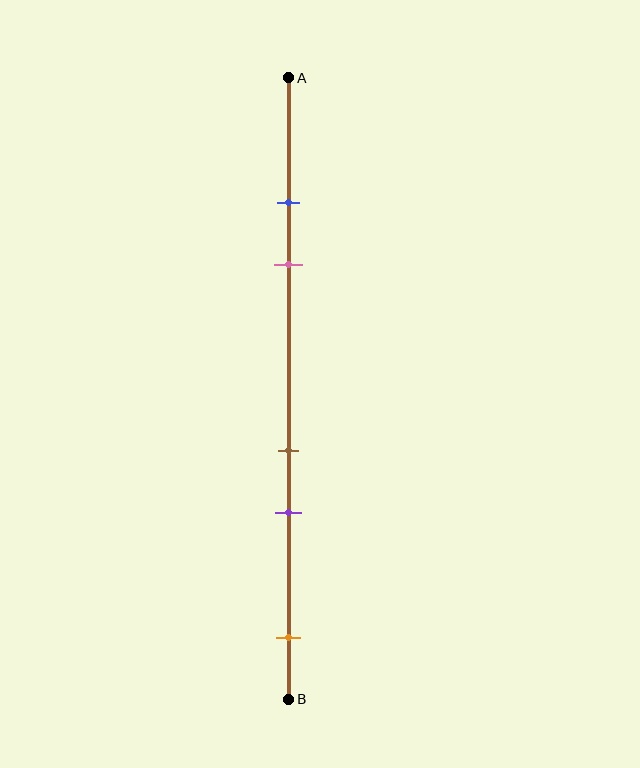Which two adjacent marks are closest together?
The blue and pink marks are the closest adjacent pair.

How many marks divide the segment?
There are 5 marks dividing the segment.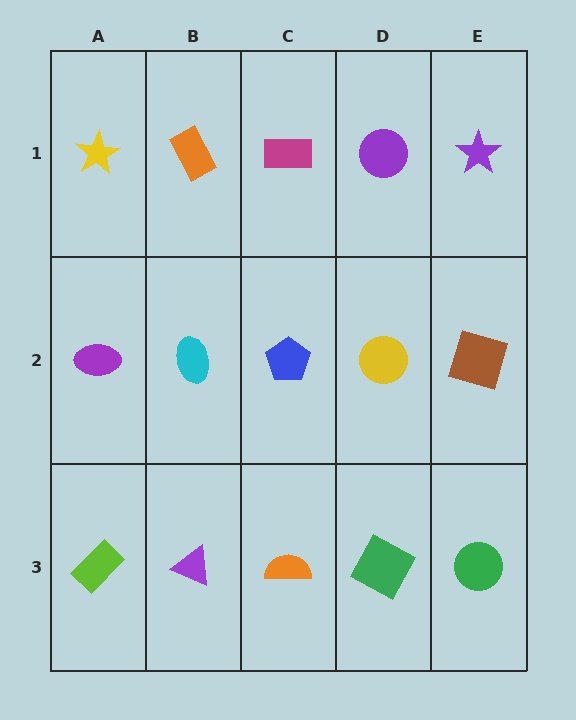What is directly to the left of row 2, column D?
A blue pentagon.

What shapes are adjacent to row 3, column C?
A blue pentagon (row 2, column C), a purple triangle (row 3, column B), a green square (row 3, column D).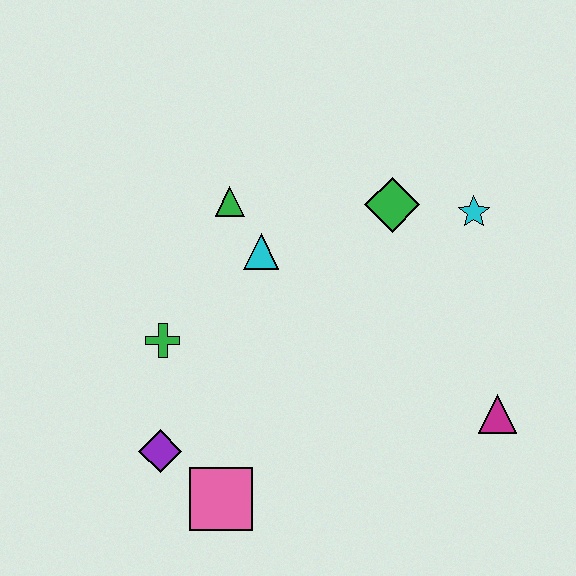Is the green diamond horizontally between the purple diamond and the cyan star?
Yes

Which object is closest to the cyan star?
The green diamond is closest to the cyan star.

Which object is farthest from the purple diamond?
The cyan star is farthest from the purple diamond.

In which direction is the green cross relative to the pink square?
The green cross is above the pink square.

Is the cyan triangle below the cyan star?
Yes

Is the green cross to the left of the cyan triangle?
Yes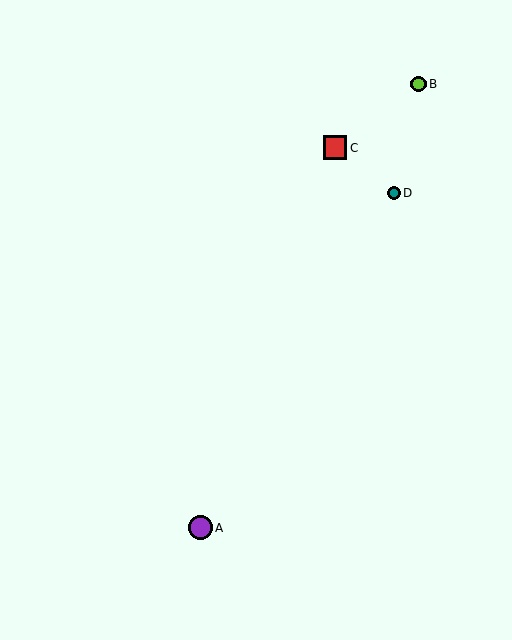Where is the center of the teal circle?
The center of the teal circle is at (394, 193).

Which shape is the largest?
The purple circle (labeled A) is the largest.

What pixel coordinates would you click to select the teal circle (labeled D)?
Click at (394, 193) to select the teal circle D.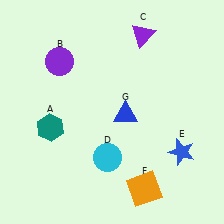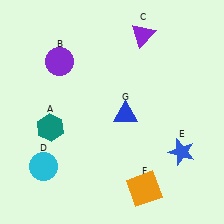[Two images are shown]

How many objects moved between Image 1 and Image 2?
1 object moved between the two images.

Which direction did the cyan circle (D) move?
The cyan circle (D) moved left.